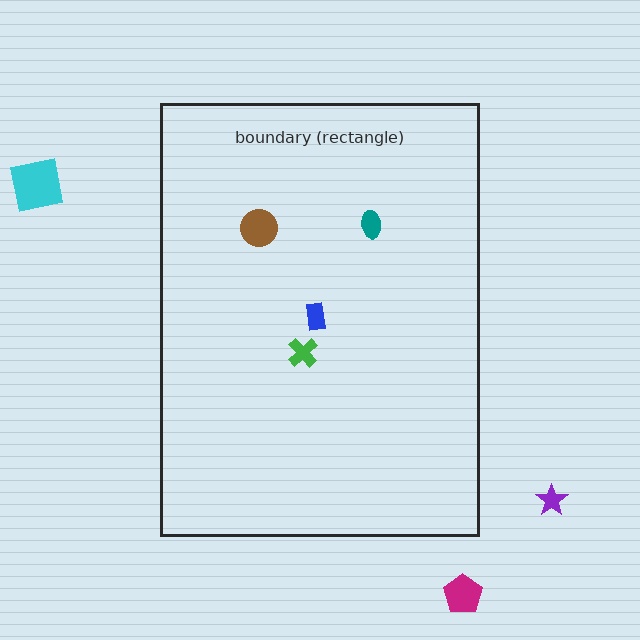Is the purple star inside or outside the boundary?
Outside.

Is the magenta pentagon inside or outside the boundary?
Outside.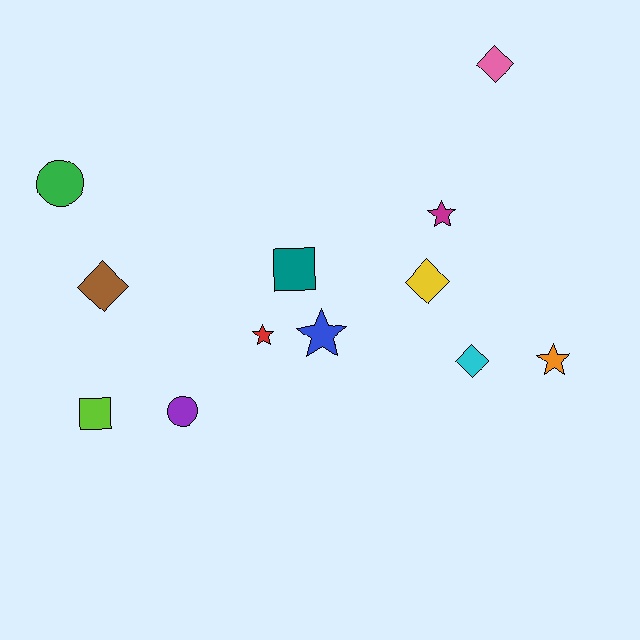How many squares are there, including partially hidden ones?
There are 2 squares.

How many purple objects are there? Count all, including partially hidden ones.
There is 1 purple object.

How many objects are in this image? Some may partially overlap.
There are 12 objects.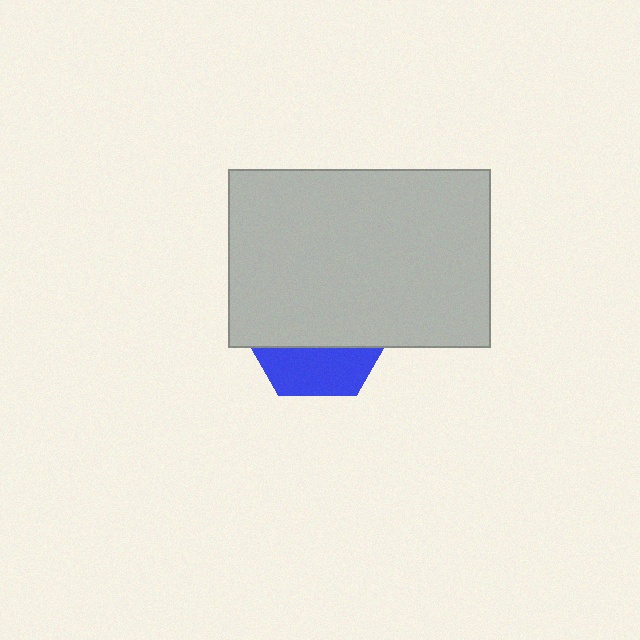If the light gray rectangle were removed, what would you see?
You would see the complete blue hexagon.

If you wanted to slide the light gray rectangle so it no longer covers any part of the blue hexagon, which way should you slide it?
Slide it up — that is the most direct way to separate the two shapes.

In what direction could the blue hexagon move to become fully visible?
The blue hexagon could move down. That would shift it out from behind the light gray rectangle entirely.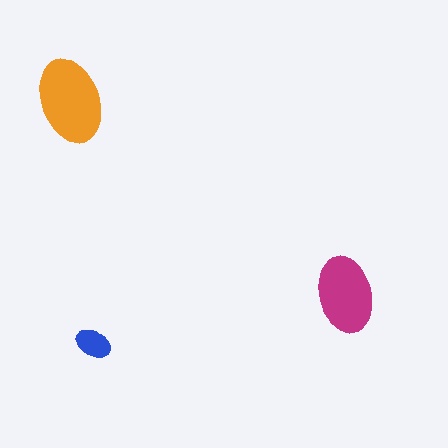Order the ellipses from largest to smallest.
the orange one, the magenta one, the blue one.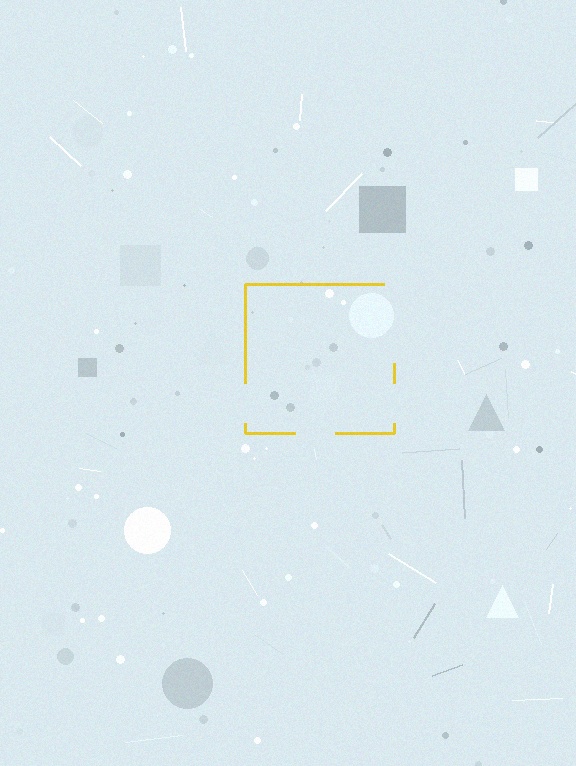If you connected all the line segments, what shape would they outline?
They would outline a square.